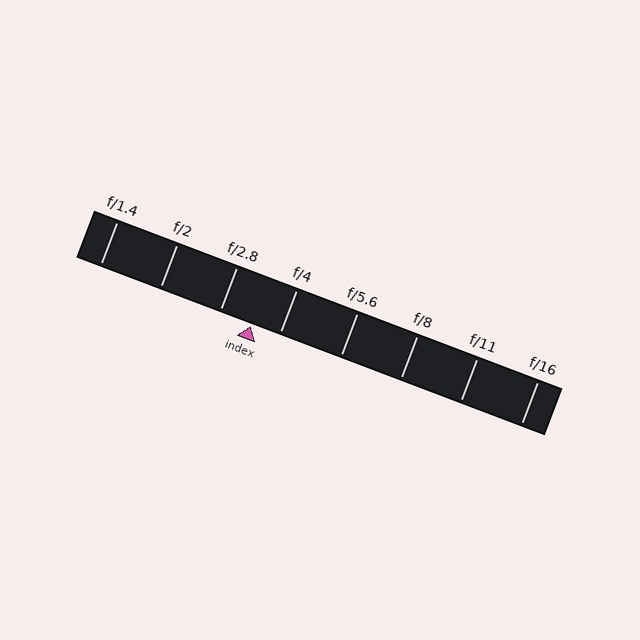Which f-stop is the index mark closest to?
The index mark is closest to f/4.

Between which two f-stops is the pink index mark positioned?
The index mark is between f/2.8 and f/4.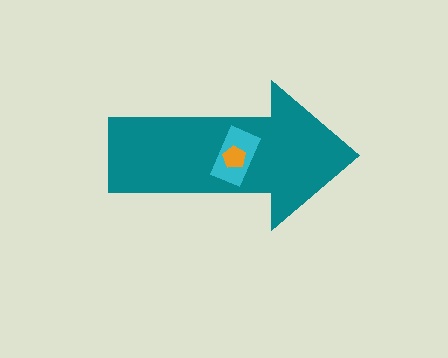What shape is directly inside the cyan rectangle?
The orange pentagon.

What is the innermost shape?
The orange pentagon.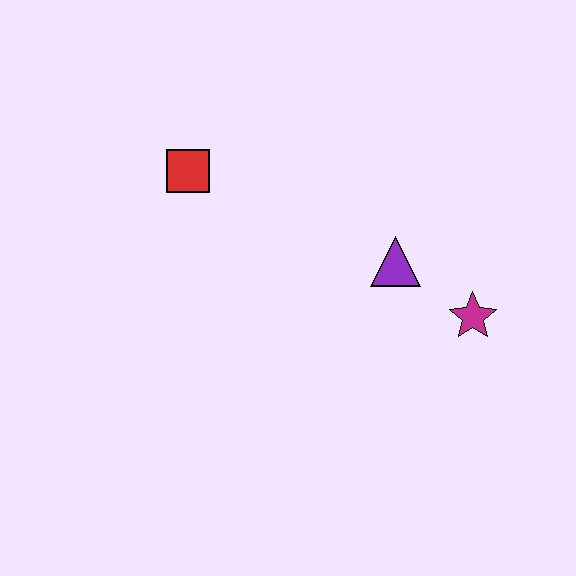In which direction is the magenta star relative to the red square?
The magenta star is to the right of the red square.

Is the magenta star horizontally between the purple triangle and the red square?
No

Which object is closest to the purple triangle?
The magenta star is closest to the purple triangle.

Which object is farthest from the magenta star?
The red square is farthest from the magenta star.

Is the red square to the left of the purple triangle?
Yes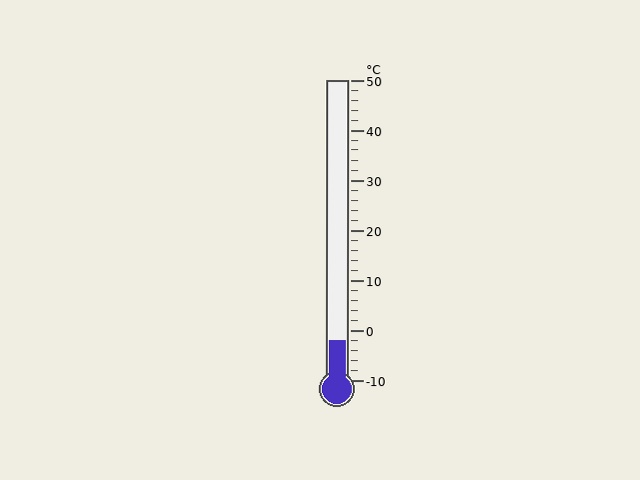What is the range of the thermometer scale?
The thermometer scale ranges from -10°C to 50°C.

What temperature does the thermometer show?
The thermometer shows approximately -2°C.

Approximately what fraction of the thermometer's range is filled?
The thermometer is filled to approximately 15% of its range.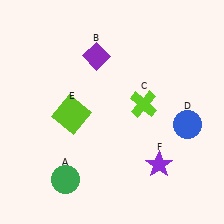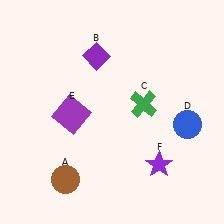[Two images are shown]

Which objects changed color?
A changed from green to brown. C changed from lime to green. E changed from lime to purple.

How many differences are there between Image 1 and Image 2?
There are 3 differences between the two images.